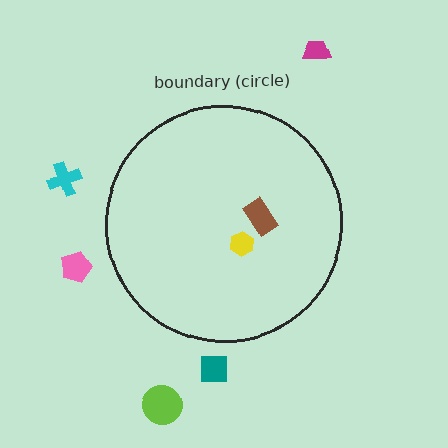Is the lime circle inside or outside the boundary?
Outside.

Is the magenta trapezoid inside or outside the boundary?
Outside.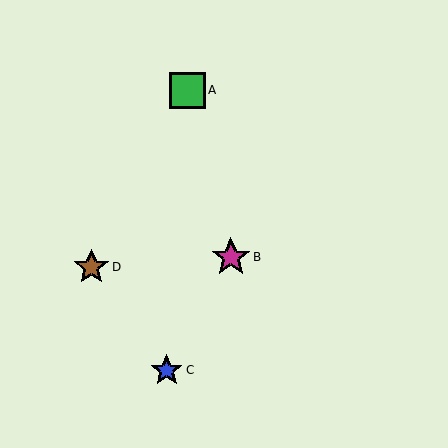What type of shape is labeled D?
Shape D is a brown star.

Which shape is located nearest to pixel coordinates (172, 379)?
The blue star (labeled C) at (167, 370) is nearest to that location.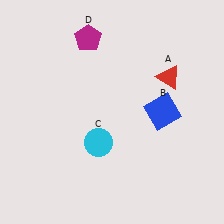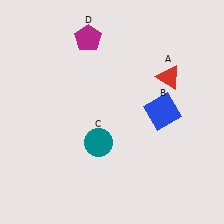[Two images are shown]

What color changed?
The circle (C) changed from cyan in Image 1 to teal in Image 2.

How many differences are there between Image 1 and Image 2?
There is 1 difference between the two images.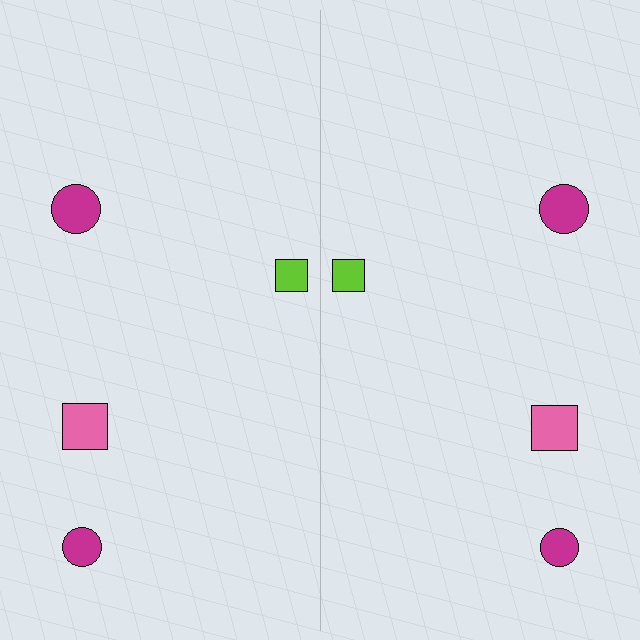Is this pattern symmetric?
Yes, this pattern has bilateral (reflection) symmetry.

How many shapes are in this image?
There are 8 shapes in this image.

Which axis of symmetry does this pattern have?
The pattern has a vertical axis of symmetry running through the center of the image.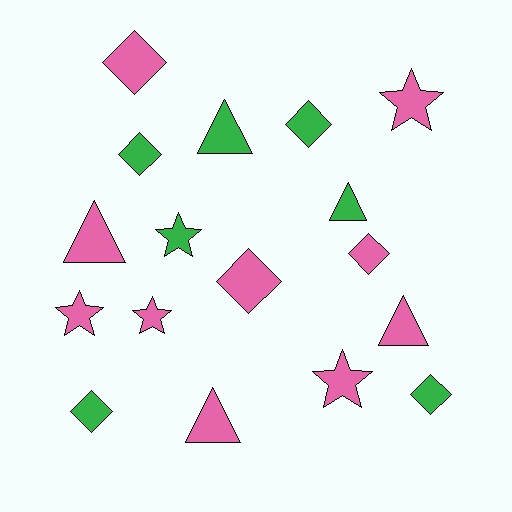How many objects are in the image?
There are 17 objects.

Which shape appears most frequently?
Diamond, with 7 objects.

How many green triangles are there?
There are 2 green triangles.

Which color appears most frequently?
Pink, with 10 objects.